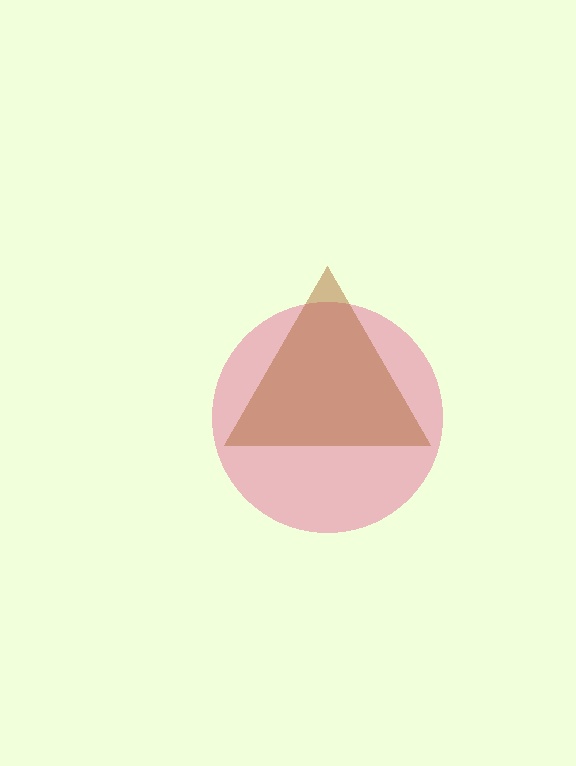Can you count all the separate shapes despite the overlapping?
Yes, there are 2 separate shapes.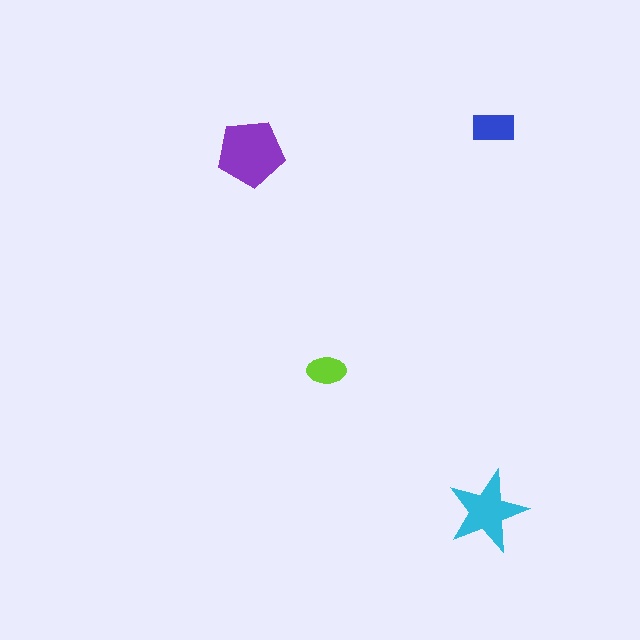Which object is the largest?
The purple pentagon.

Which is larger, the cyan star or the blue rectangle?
The cyan star.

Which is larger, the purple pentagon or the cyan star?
The purple pentagon.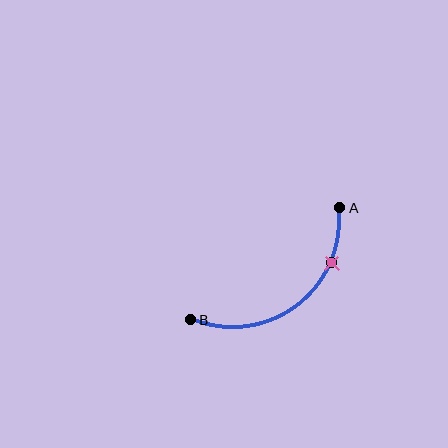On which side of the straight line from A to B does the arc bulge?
The arc bulges below and to the right of the straight line connecting A and B.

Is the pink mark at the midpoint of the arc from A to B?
No. The pink mark lies on the arc but is closer to endpoint A. The arc midpoint would be at the point on the curve equidistant along the arc from both A and B.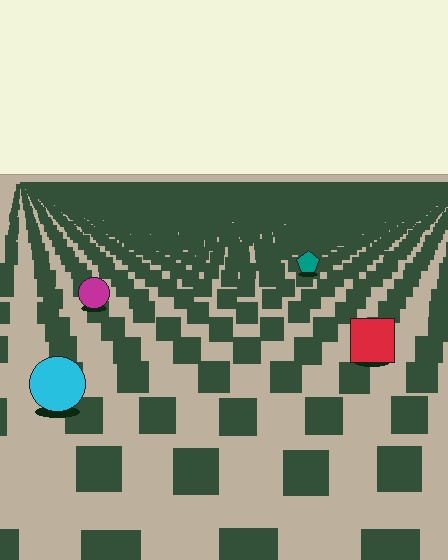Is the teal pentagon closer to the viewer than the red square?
No. The red square is closer — you can tell from the texture gradient: the ground texture is coarser near it.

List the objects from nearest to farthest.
From nearest to farthest: the cyan circle, the red square, the magenta circle, the teal pentagon.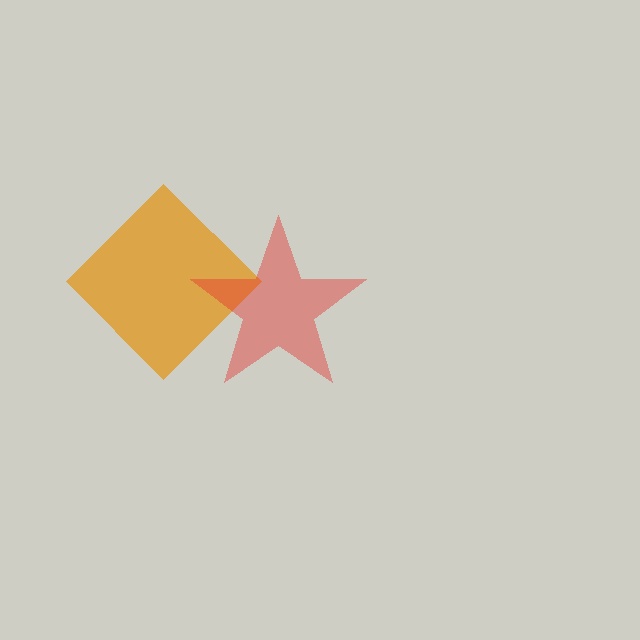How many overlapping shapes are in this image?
There are 2 overlapping shapes in the image.